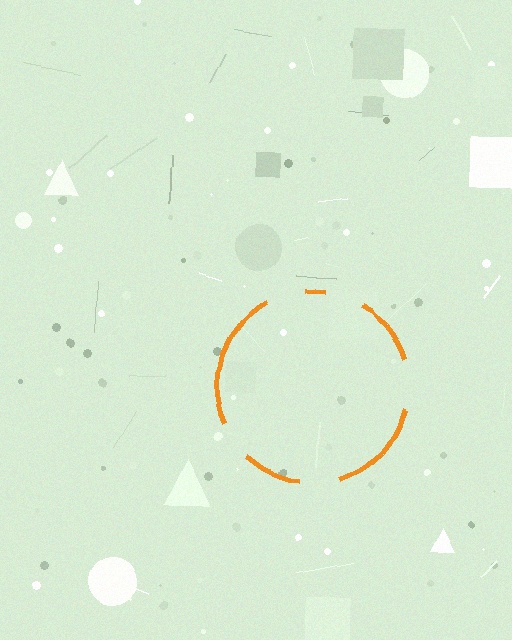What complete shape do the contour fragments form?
The contour fragments form a circle.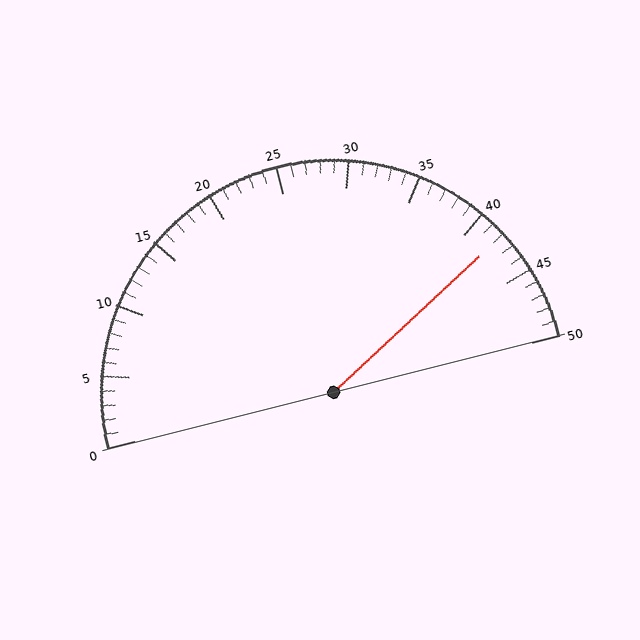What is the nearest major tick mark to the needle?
The nearest major tick mark is 40.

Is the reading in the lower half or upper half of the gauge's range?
The reading is in the upper half of the range (0 to 50).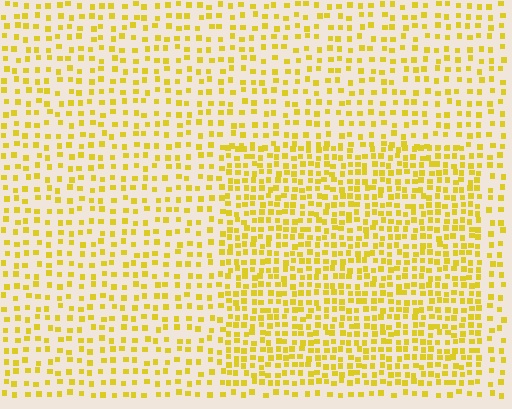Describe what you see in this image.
The image contains small yellow elements arranged at two different densities. A rectangle-shaped region is visible where the elements are more densely packed than the surrounding area.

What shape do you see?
I see a rectangle.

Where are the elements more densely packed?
The elements are more densely packed inside the rectangle boundary.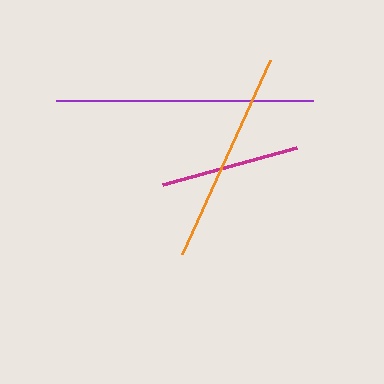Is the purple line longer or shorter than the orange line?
The purple line is longer than the orange line.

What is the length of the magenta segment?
The magenta segment is approximately 139 pixels long.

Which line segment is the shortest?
The magenta line is the shortest at approximately 139 pixels.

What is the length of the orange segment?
The orange segment is approximately 213 pixels long.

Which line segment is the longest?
The purple line is the longest at approximately 257 pixels.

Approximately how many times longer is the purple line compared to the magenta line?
The purple line is approximately 1.9 times the length of the magenta line.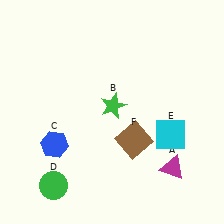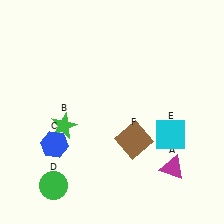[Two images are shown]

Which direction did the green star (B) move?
The green star (B) moved left.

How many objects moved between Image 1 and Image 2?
1 object moved between the two images.